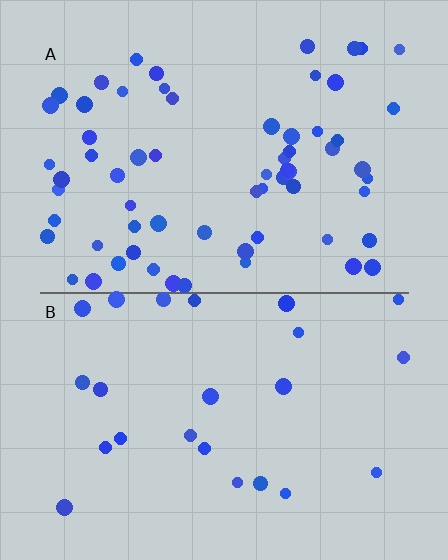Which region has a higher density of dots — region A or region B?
A (the top).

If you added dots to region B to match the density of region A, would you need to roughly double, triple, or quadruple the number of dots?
Approximately triple.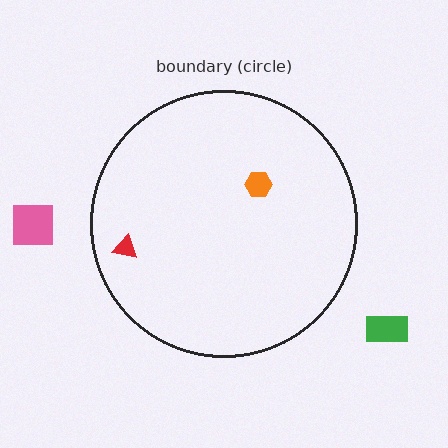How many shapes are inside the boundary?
2 inside, 2 outside.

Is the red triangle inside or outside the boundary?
Inside.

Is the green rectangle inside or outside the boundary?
Outside.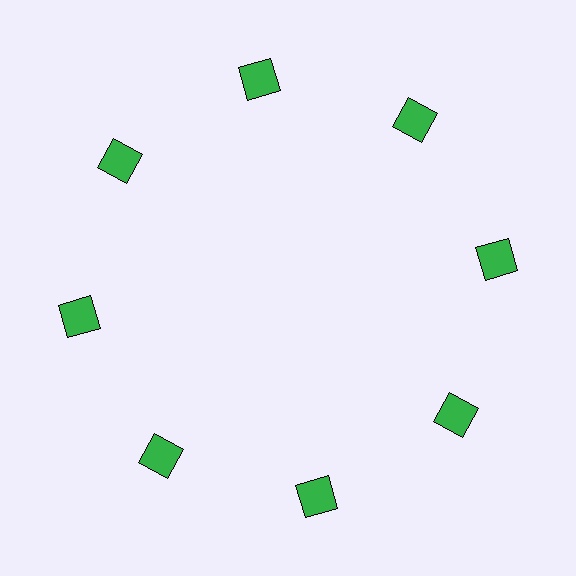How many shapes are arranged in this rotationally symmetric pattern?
There are 8 shapes, arranged in 8 groups of 1.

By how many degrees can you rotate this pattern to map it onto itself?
The pattern maps onto itself every 45 degrees of rotation.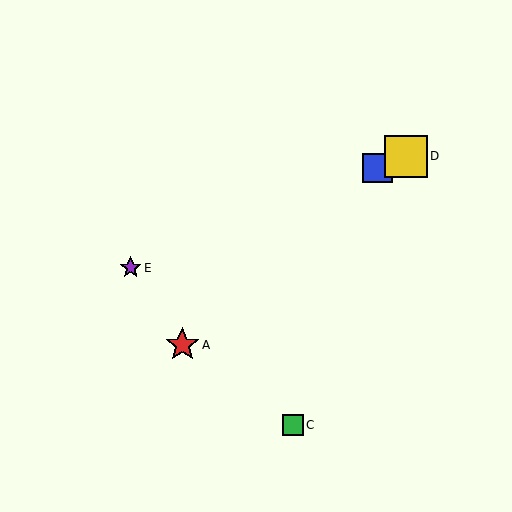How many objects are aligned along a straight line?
3 objects (B, D, E) are aligned along a straight line.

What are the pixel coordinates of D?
Object D is at (406, 156).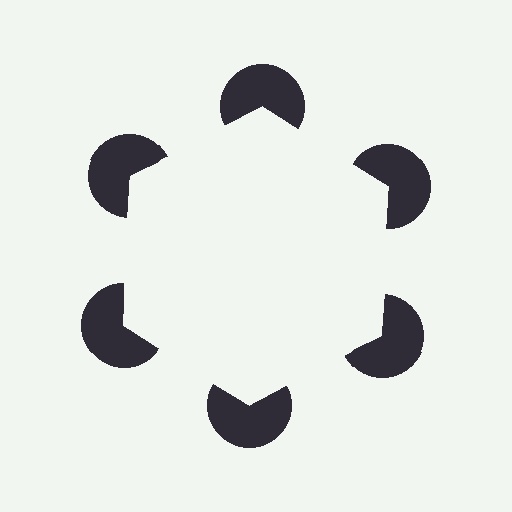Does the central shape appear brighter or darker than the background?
It typically appears slightly brighter than the background, even though no actual brightness change is drawn.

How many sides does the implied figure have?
6 sides.